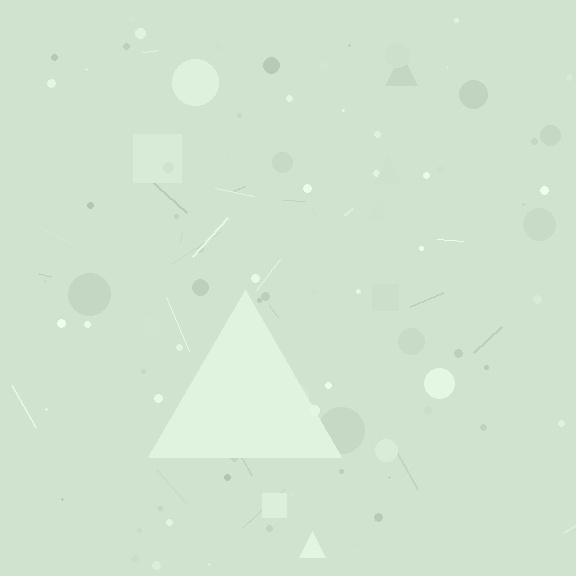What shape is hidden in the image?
A triangle is hidden in the image.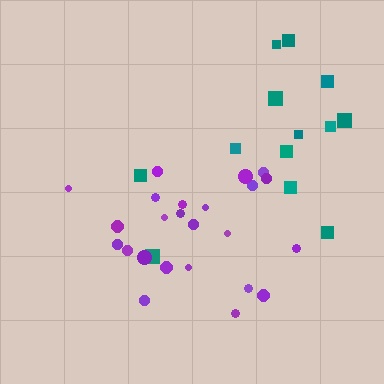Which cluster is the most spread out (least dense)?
Teal.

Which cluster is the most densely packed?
Purple.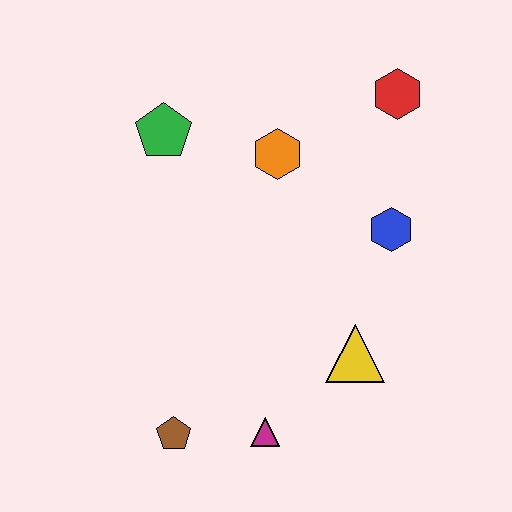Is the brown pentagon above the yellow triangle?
No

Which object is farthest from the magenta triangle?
The red hexagon is farthest from the magenta triangle.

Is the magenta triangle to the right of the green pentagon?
Yes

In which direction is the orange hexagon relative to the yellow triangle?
The orange hexagon is above the yellow triangle.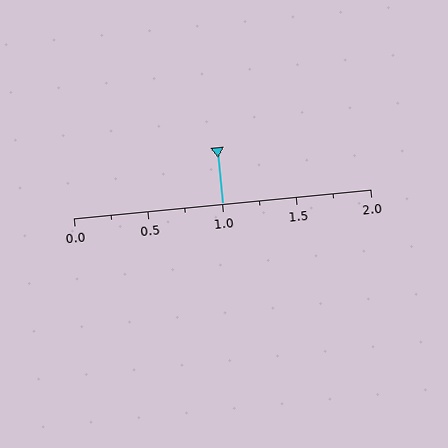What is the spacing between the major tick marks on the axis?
The major ticks are spaced 0.5 apart.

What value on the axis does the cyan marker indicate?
The marker indicates approximately 1.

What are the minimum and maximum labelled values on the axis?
The axis runs from 0.0 to 2.0.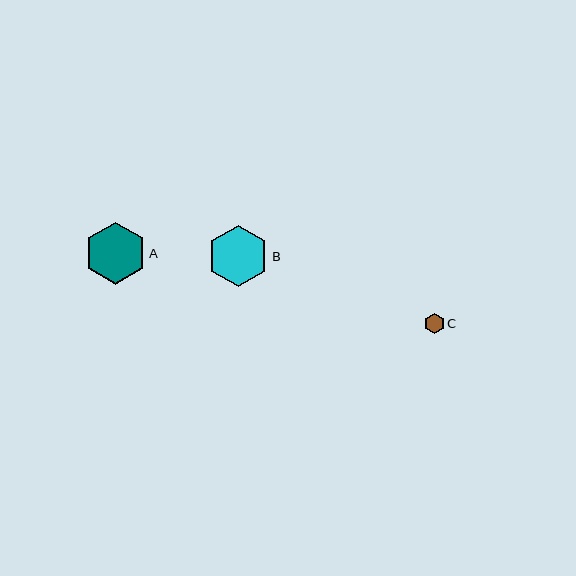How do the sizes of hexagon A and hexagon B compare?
Hexagon A and hexagon B are approximately the same size.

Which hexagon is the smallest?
Hexagon C is the smallest with a size of approximately 20 pixels.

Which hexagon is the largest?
Hexagon A is the largest with a size of approximately 62 pixels.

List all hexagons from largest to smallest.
From largest to smallest: A, B, C.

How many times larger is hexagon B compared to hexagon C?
Hexagon B is approximately 3.0 times the size of hexagon C.